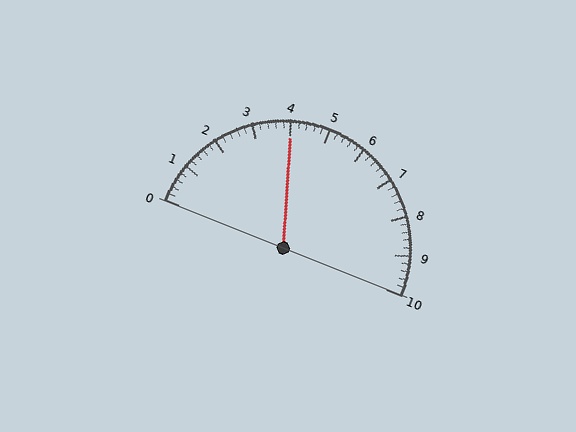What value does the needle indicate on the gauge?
The needle indicates approximately 4.0.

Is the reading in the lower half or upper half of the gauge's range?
The reading is in the lower half of the range (0 to 10).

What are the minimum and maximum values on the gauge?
The gauge ranges from 0 to 10.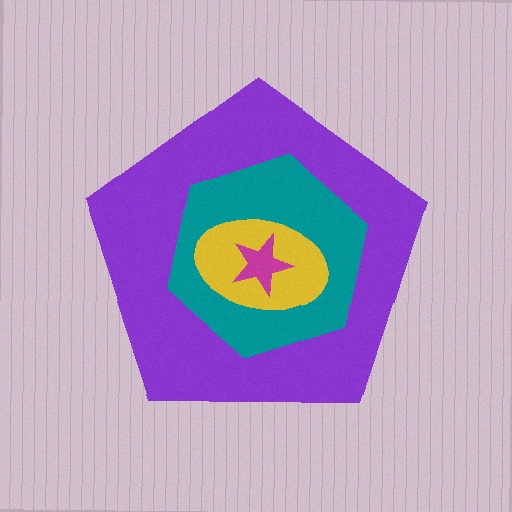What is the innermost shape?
The magenta star.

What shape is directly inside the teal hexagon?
The yellow ellipse.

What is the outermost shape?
The purple pentagon.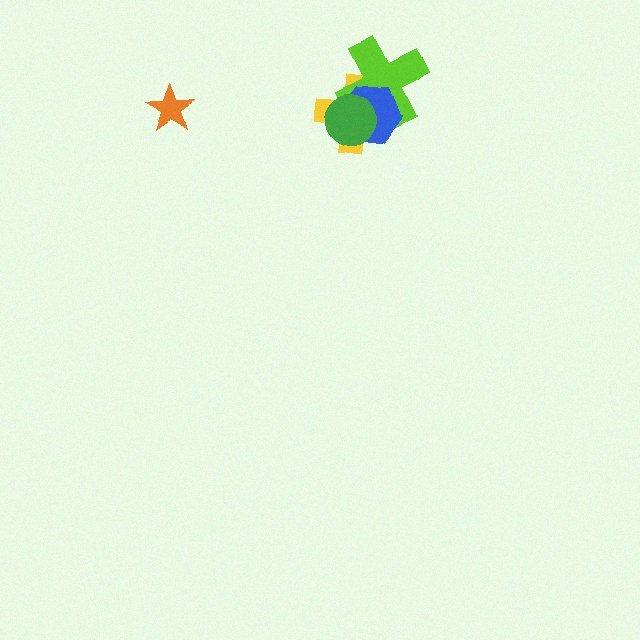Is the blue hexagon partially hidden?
Yes, it is partially covered by another shape.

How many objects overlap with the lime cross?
3 objects overlap with the lime cross.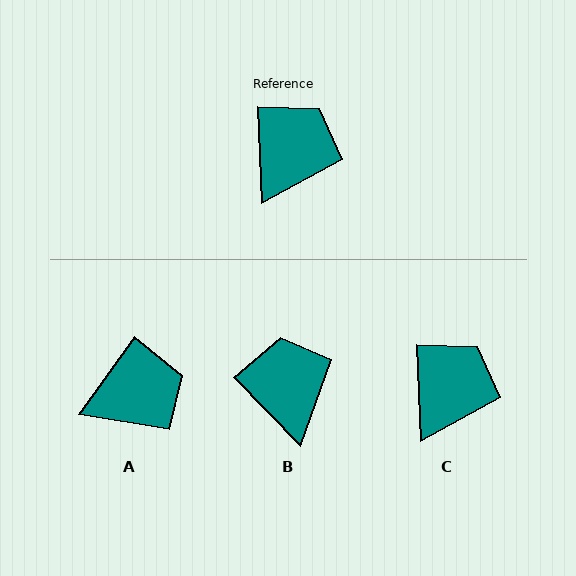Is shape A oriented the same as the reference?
No, it is off by about 38 degrees.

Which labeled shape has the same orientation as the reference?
C.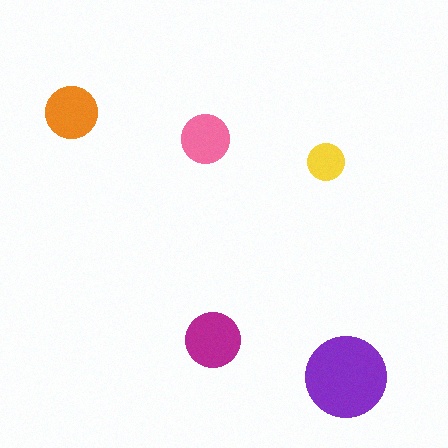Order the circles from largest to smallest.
the purple one, the magenta one, the orange one, the pink one, the yellow one.